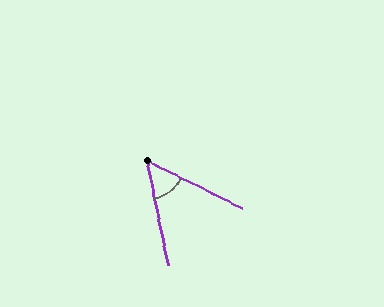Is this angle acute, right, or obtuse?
It is acute.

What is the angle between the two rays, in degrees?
Approximately 52 degrees.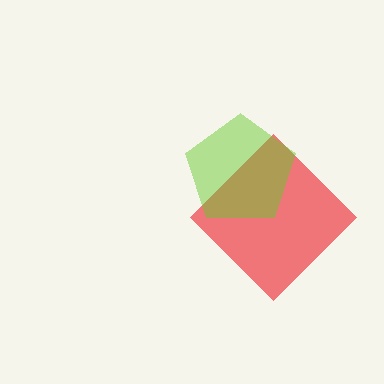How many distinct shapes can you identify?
There are 2 distinct shapes: a red diamond, a lime pentagon.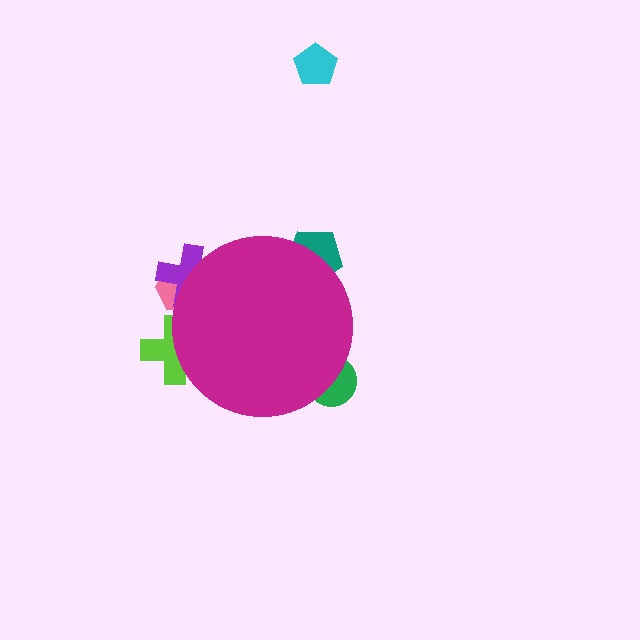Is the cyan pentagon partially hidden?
No, the cyan pentagon is fully visible.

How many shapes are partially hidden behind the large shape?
5 shapes are partially hidden.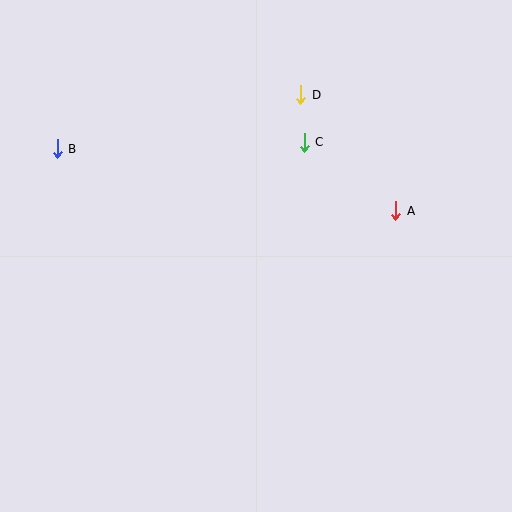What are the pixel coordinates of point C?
Point C is at (304, 142).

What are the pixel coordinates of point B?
Point B is at (57, 149).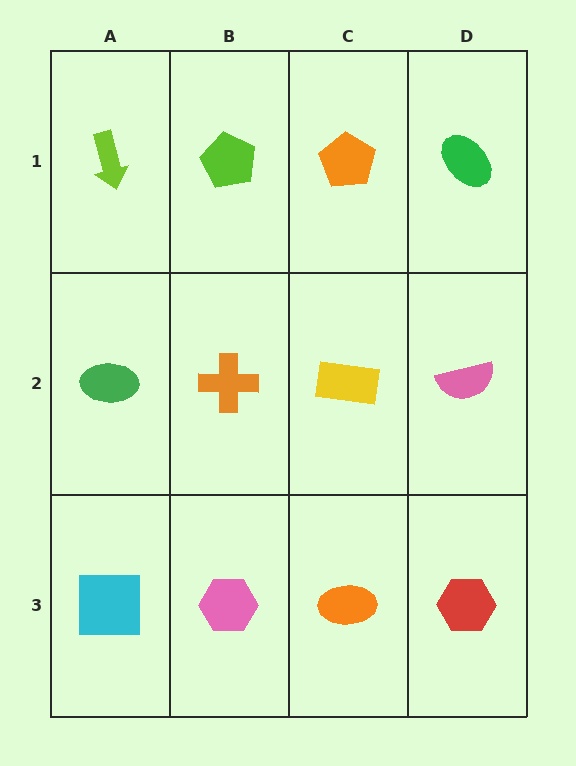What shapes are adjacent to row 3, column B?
An orange cross (row 2, column B), a cyan square (row 3, column A), an orange ellipse (row 3, column C).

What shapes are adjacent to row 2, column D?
A green ellipse (row 1, column D), a red hexagon (row 3, column D), a yellow rectangle (row 2, column C).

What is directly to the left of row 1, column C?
A lime pentagon.